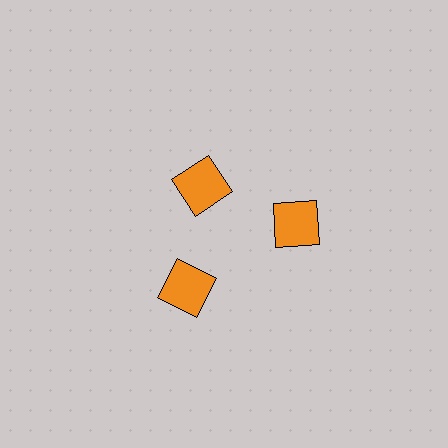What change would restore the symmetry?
The symmetry would be restored by moving it outward, back onto the ring so that all 3 squares sit at equal angles and equal distance from the center.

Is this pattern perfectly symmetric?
No. The 3 orange squares are arranged in a ring, but one element near the 11 o'clock position is pulled inward toward the center, breaking the 3-fold rotational symmetry.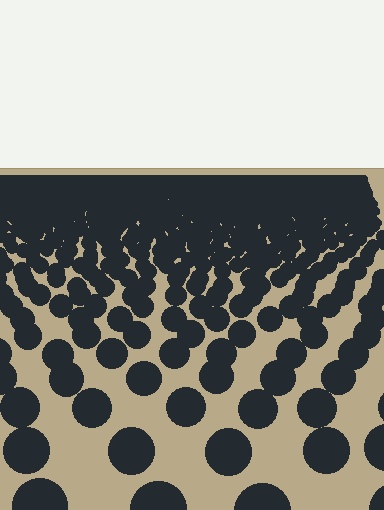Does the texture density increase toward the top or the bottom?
Density increases toward the top.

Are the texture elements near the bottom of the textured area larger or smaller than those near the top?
Larger. Near the bottom, elements are closer to the viewer and appear at a bigger on-screen size.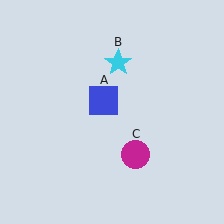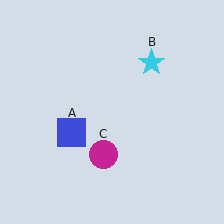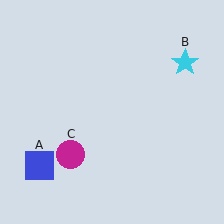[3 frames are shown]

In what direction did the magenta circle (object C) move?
The magenta circle (object C) moved left.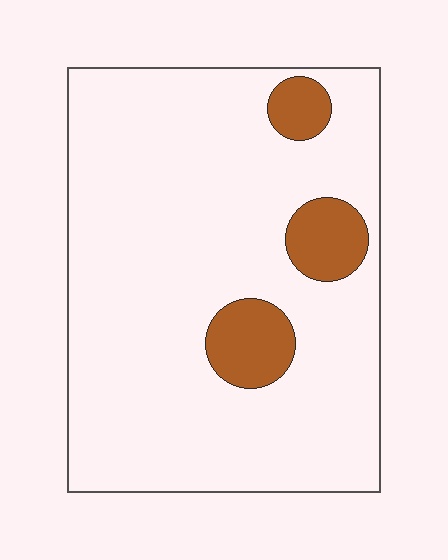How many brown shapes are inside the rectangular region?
3.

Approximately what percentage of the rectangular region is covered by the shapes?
Approximately 10%.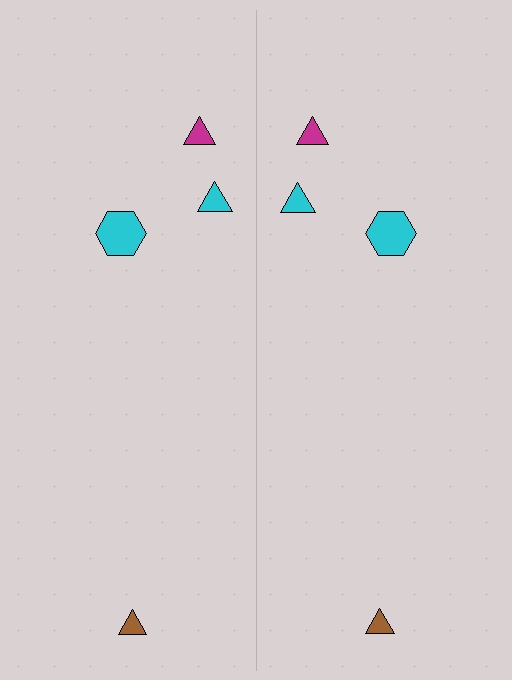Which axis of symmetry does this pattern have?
The pattern has a vertical axis of symmetry running through the center of the image.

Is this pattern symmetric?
Yes, this pattern has bilateral (reflection) symmetry.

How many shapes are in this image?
There are 8 shapes in this image.